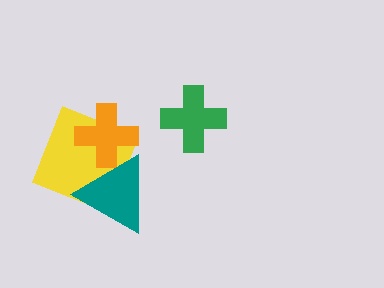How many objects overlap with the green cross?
0 objects overlap with the green cross.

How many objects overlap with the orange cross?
2 objects overlap with the orange cross.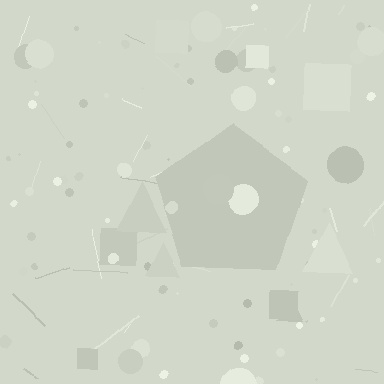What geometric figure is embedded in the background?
A pentagon is embedded in the background.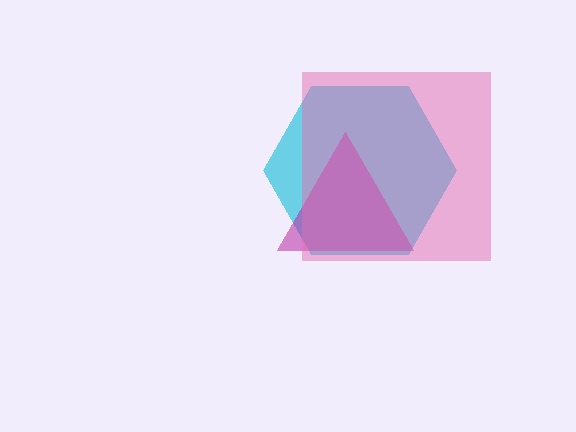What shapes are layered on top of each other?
The layered shapes are: a cyan hexagon, a magenta triangle, a pink square.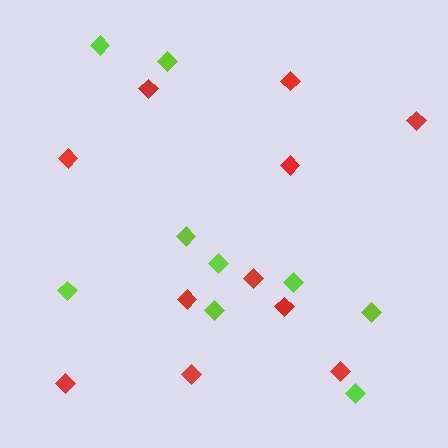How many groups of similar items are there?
There are 2 groups: one group of red diamonds (11) and one group of lime diamonds (9).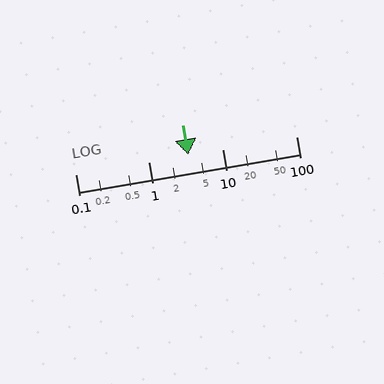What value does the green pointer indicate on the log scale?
The pointer indicates approximately 3.4.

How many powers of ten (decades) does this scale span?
The scale spans 3 decades, from 0.1 to 100.